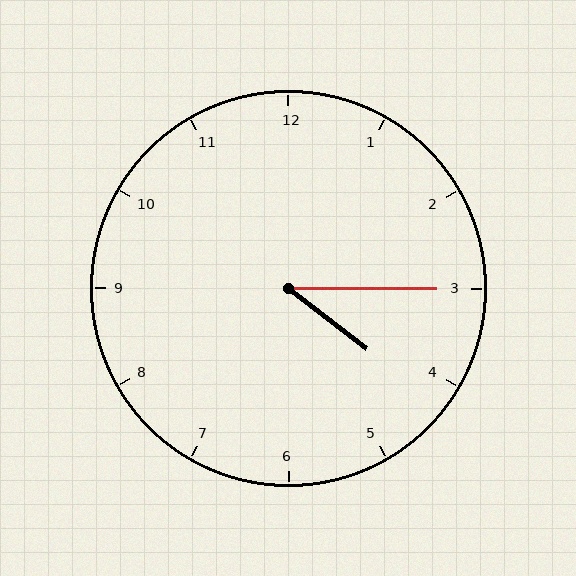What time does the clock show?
4:15.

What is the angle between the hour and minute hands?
Approximately 38 degrees.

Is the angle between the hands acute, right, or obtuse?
It is acute.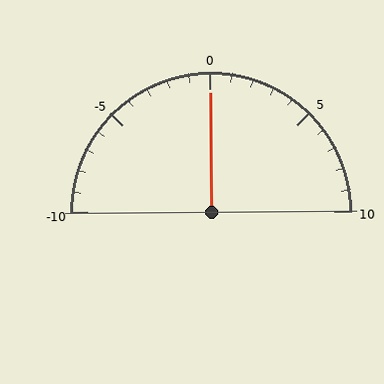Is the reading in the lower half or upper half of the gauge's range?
The reading is in the upper half of the range (-10 to 10).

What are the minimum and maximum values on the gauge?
The gauge ranges from -10 to 10.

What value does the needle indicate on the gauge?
The needle indicates approximately 0.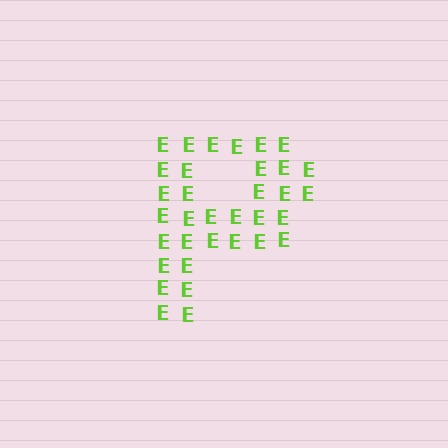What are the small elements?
The small elements are letter E's.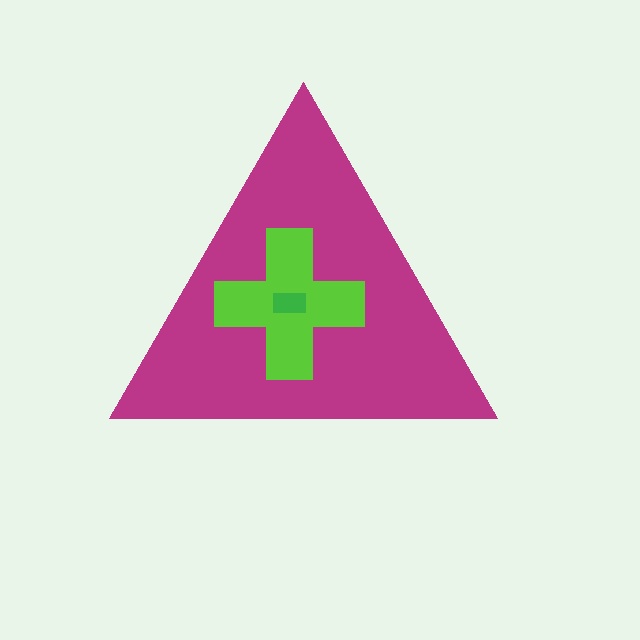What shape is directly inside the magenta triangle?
The lime cross.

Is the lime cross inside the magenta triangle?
Yes.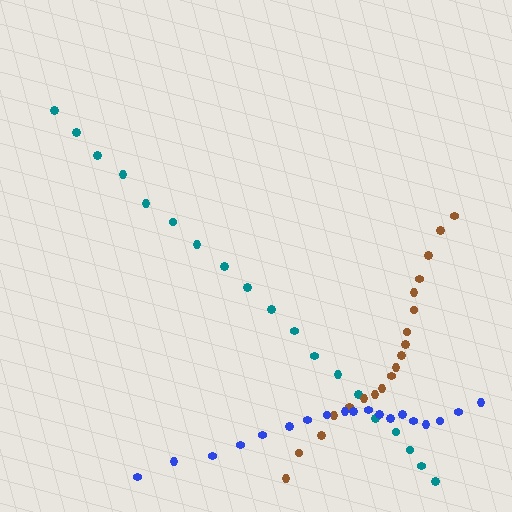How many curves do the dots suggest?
There are 3 distinct paths.